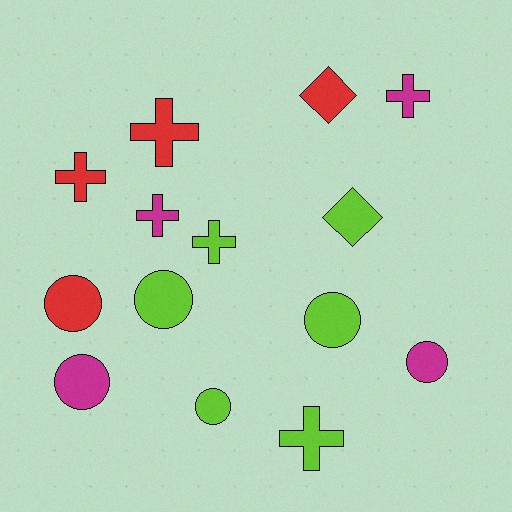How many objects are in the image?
There are 14 objects.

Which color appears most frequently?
Lime, with 6 objects.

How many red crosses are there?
There are 2 red crosses.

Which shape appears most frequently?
Circle, with 6 objects.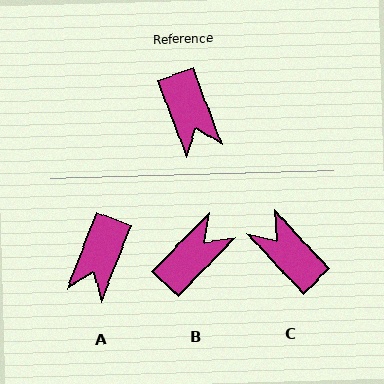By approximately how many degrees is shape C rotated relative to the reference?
Approximately 157 degrees clockwise.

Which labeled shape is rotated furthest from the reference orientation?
C, about 157 degrees away.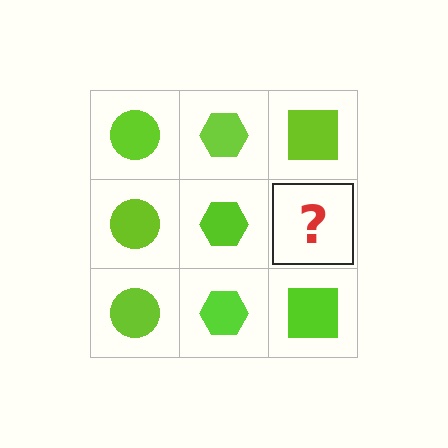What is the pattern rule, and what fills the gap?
The rule is that each column has a consistent shape. The gap should be filled with a lime square.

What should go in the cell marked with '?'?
The missing cell should contain a lime square.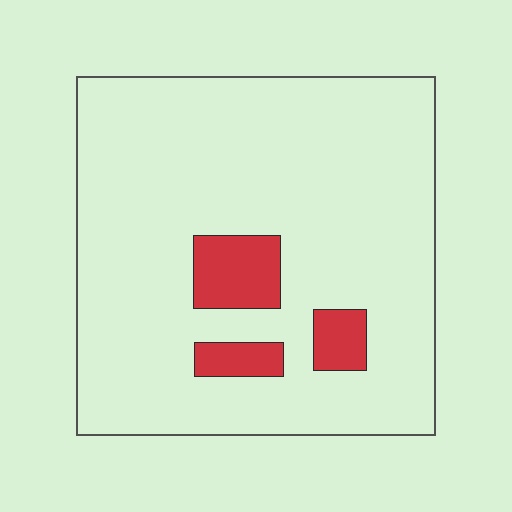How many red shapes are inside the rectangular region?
3.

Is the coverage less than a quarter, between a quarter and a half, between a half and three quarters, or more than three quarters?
Less than a quarter.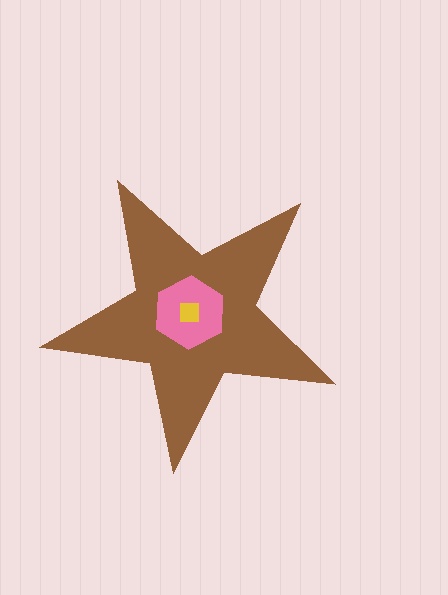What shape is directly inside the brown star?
The pink hexagon.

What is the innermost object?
The yellow square.